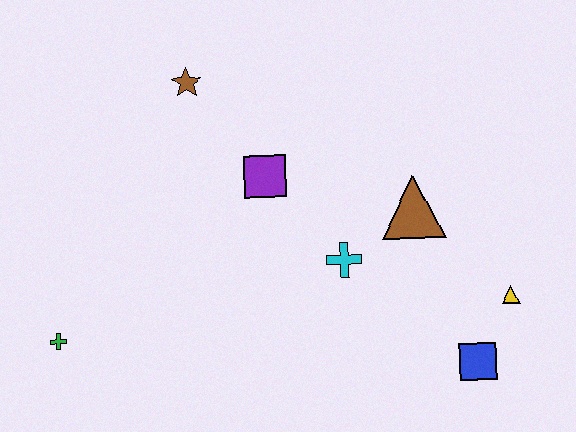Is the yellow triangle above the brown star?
No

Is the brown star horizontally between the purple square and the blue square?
No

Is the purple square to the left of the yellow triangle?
Yes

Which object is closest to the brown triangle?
The cyan cross is closest to the brown triangle.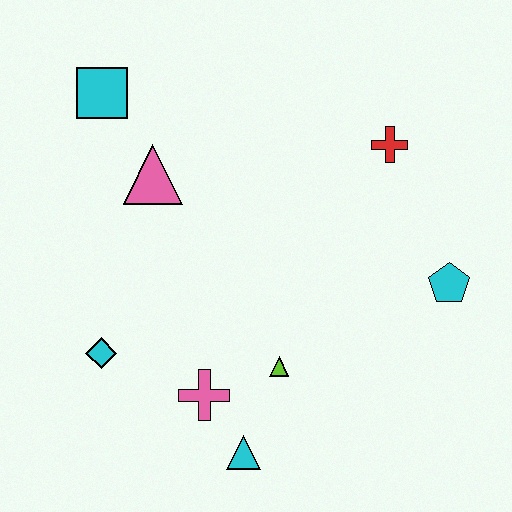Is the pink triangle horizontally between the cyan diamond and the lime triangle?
Yes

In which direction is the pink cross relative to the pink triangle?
The pink cross is below the pink triangle.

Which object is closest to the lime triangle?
The pink cross is closest to the lime triangle.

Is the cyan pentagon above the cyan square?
No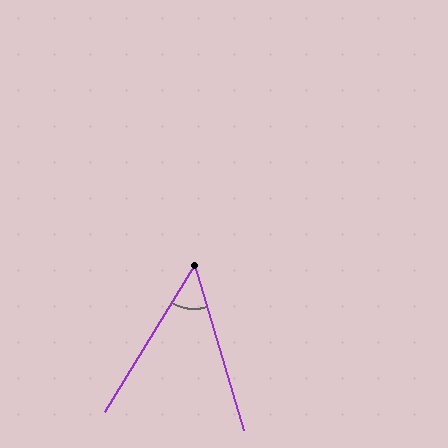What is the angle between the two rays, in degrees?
Approximately 48 degrees.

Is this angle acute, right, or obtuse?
It is acute.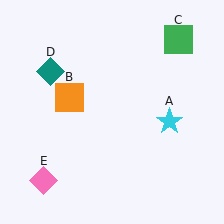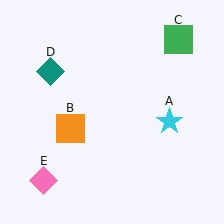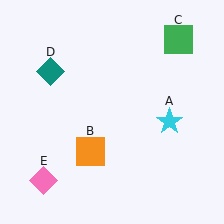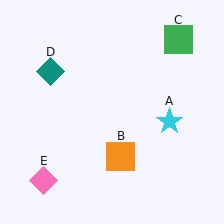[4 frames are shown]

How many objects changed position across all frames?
1 object changed position: orange square (object B).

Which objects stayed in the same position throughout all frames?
Cyan star (object A) and green square (object C) and teal diamond (object D) and pink diamond (object E) remained stationary.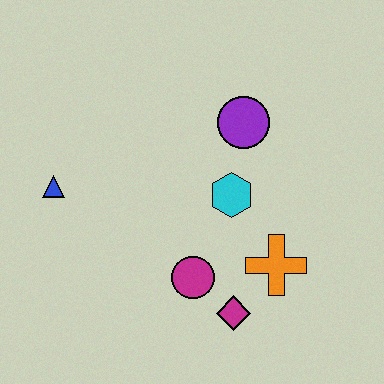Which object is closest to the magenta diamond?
The magenta circle is closest to the magenta diamond.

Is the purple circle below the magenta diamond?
No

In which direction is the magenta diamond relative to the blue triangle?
The magenta diamond is to the right of the blue triangle.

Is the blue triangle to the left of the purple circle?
Yes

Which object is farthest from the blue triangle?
The orange cross is farthest from the blue triangle.